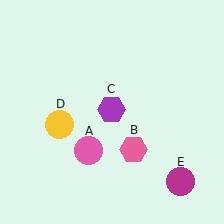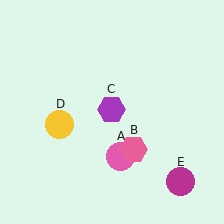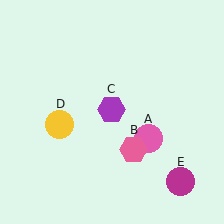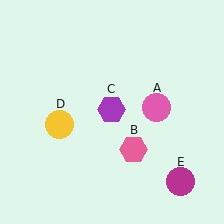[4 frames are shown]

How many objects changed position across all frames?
1 object changed position: pink circle (object A).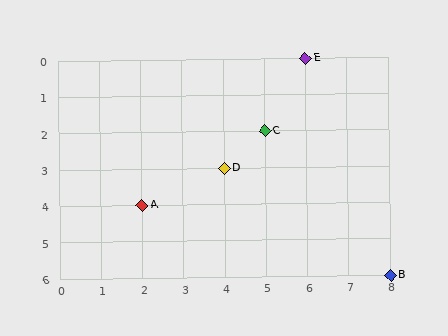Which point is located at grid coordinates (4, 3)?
Point D is at (4, 3).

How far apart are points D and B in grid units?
Points D and B are 4 columns and 3 rows apart (about 5.0 grid units diagonally).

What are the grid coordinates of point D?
Point D is at grid coordinates (4, 3).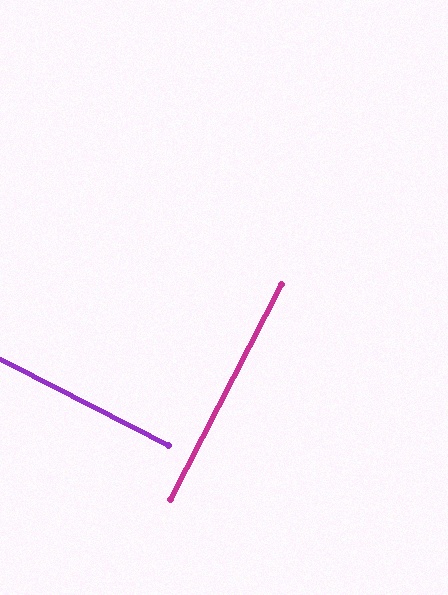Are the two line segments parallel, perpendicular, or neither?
Perpendicular — they meet at approximately 90°.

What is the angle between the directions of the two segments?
Approximately 90 degrees.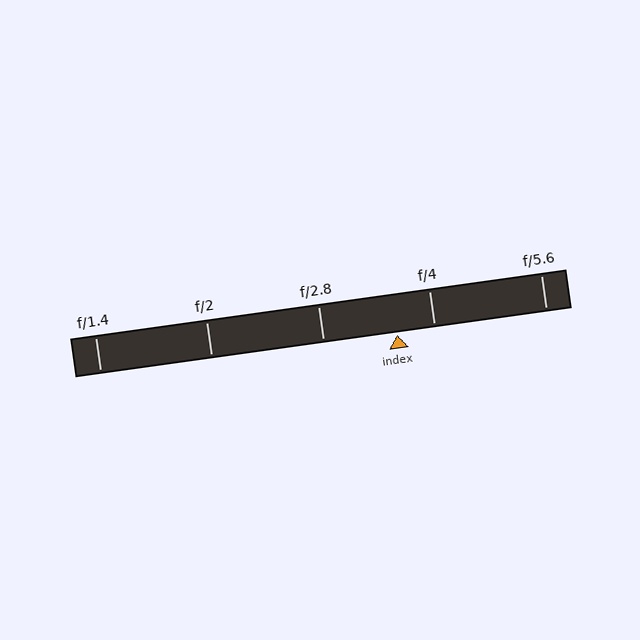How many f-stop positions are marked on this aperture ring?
There are 5 f-stop positions marked.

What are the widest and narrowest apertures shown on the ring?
The widest aperture shown is f/1.4 and the narrowest is f/5.6.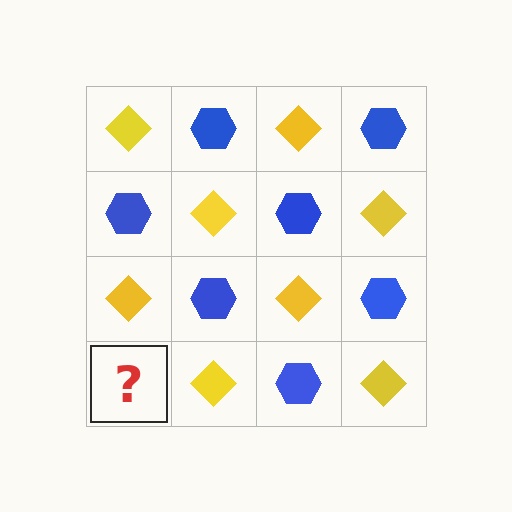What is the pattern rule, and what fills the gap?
The rule is that it alternates yellow diamond and blue hexagon in a checkerboard pattern. The gap should be filled with a blue hexagon.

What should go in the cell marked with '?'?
The missing cell should contain a blue hexagon.